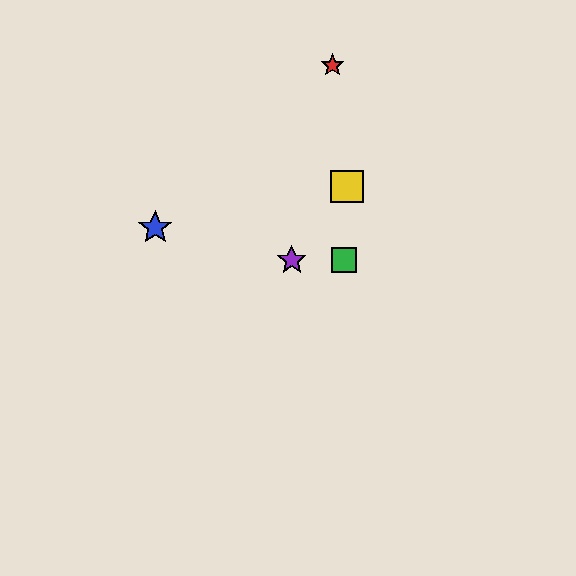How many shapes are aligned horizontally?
2 shapes (the green square, the purple star) are aligned horizontally.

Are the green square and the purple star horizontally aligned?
Yes, both are at y≈260.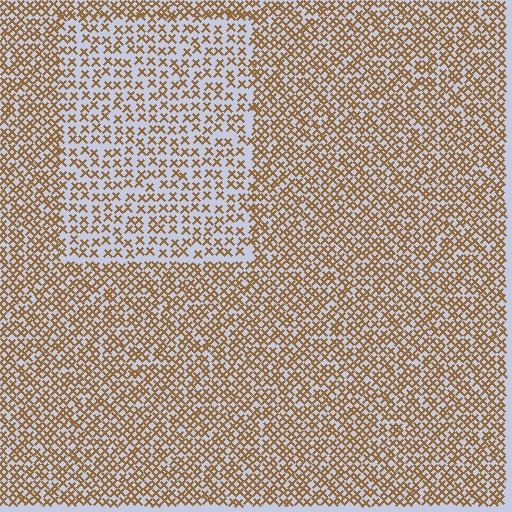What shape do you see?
I see a rectangle.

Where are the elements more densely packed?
The elements are more densely packed outside the rectangle boundary.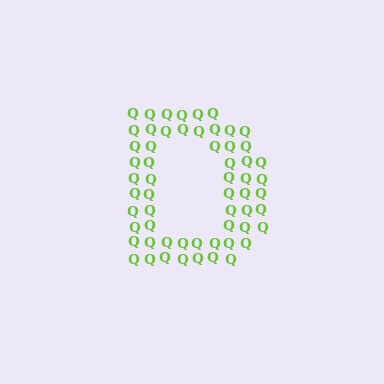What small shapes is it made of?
It is made of small letter Q's.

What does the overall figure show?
The overall figure shows the letter D.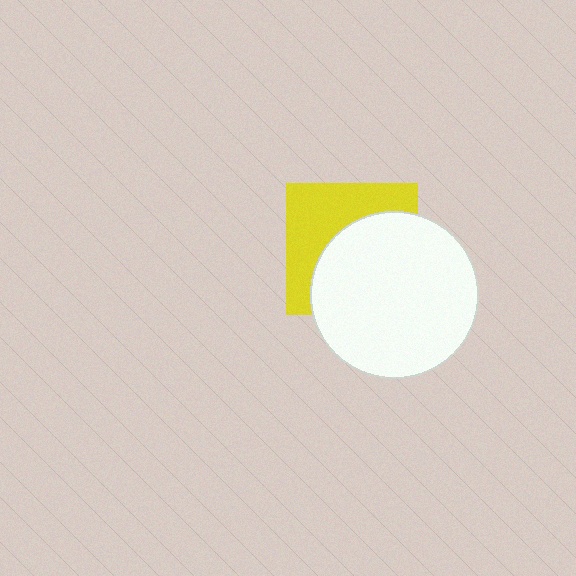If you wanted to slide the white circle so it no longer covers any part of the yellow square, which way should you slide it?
Slide it toward the lower-right — that is the most direct way to separate the two shapes.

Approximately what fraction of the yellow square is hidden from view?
Roughly 55% of the yellow square is hidden behind the white circle.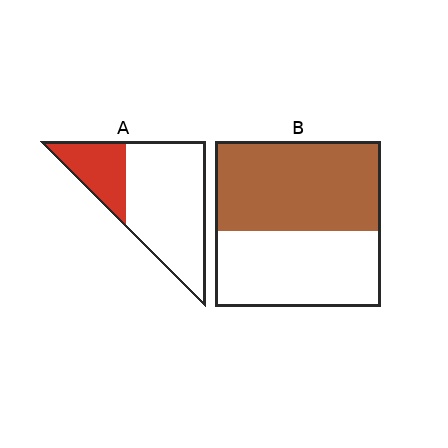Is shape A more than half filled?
No.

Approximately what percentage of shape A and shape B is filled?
A is approximately 25% and B is approximately 55%.